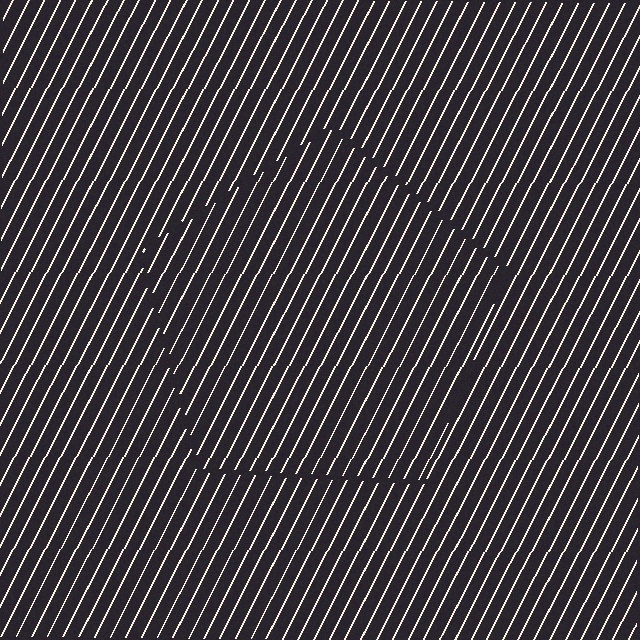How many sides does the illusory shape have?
5 sides — the line-ends trace a pentagon.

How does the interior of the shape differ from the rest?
The interior of the shape contains the same grating, shifted by half a period — the contour is defined by the phase discontinuity where line-ends from the inner and outer gratings abut.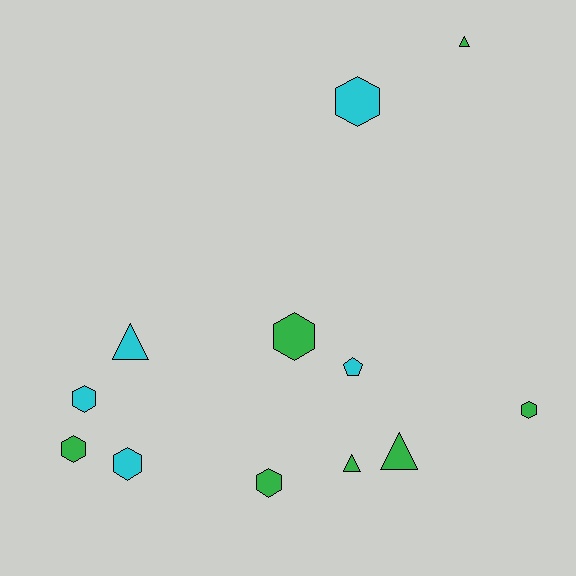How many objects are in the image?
There are 12 objects.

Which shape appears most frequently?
Hexagon, with 7 objects.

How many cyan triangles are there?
There is 1 cyan triangle.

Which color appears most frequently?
Green, with 7 objects.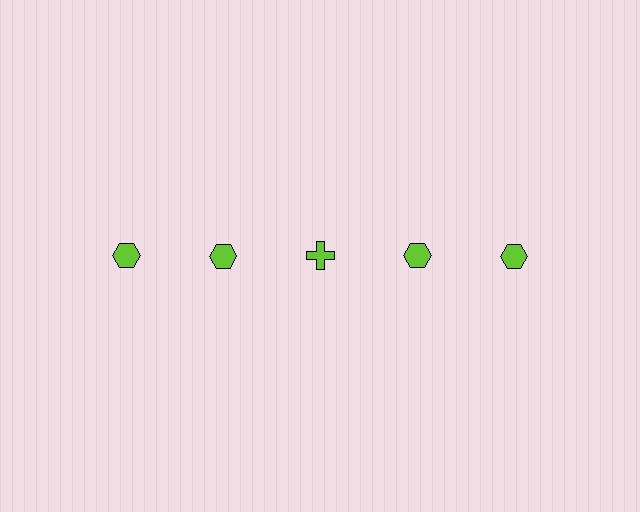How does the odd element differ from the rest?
It has a different shape: cross instead of hexagon.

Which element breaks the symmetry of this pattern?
The lime cross in the top row, center column breaks the symmetry. All other shapes are lime hexagons.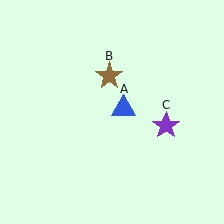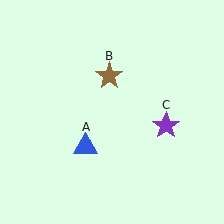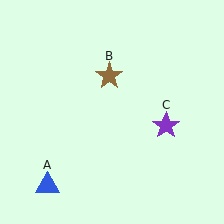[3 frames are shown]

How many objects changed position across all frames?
1 object changed position: blue triangle (object A).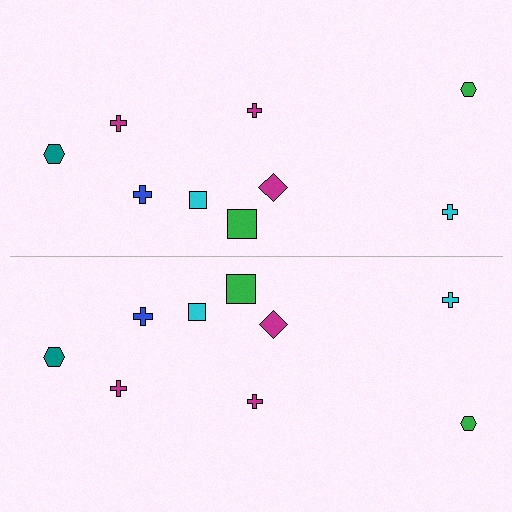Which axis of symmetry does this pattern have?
The pattern has a horizontal axis of symmetry running through the center of the image.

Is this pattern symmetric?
Yes, this pattern has bilateral (reflection) symmetry.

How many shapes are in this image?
There are 18 shapes in this image.